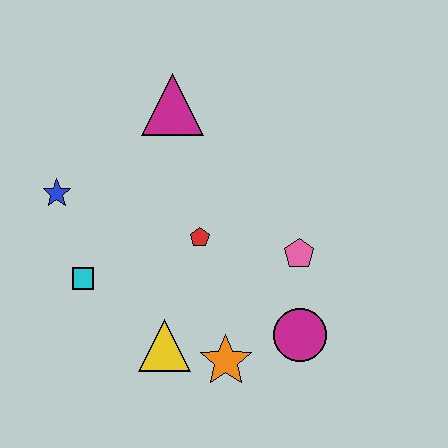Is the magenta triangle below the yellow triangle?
No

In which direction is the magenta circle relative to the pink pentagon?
The magenta circle is below the pink pentagon.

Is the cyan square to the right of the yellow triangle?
No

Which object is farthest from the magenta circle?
The blue star is farthest from the magenta circle.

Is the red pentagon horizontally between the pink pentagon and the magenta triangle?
Yes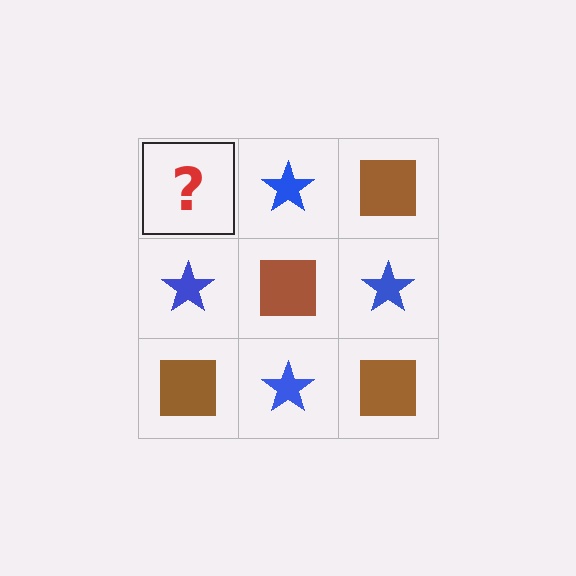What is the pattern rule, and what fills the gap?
The rule is that it alternates brown square and blue star in a checkerboard pattern. The gap should be filled with a brown square.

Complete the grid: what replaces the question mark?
The question mark should be replaced with a brown square.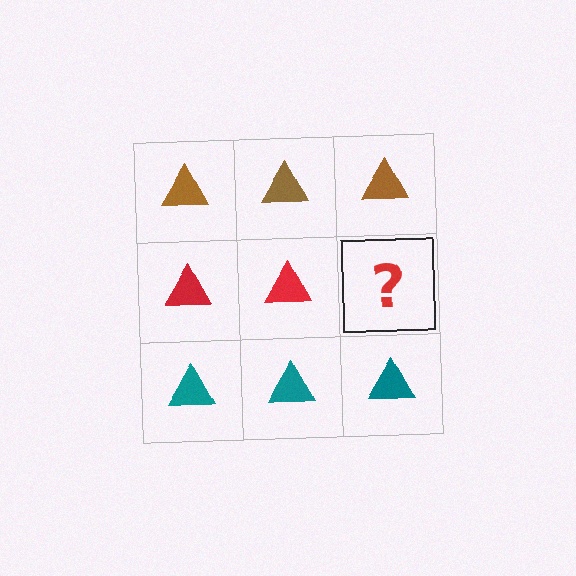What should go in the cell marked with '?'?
The missing cell should contain a red triangle.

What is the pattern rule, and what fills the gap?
The rule is that each row has a consistent color. The gap should be filled with a red triangle.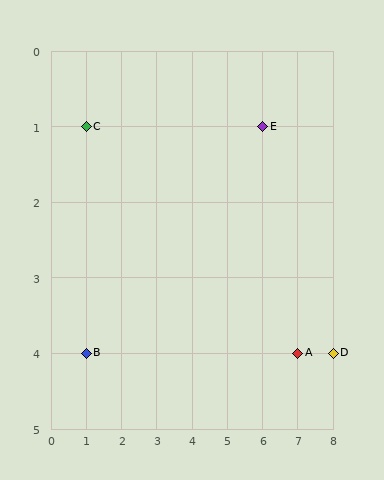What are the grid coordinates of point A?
Point A is at grid coordinates (7, 4).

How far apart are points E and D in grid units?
Points E and D are 2 columns and 3 rows apart (about 3.6 grid units diagonally).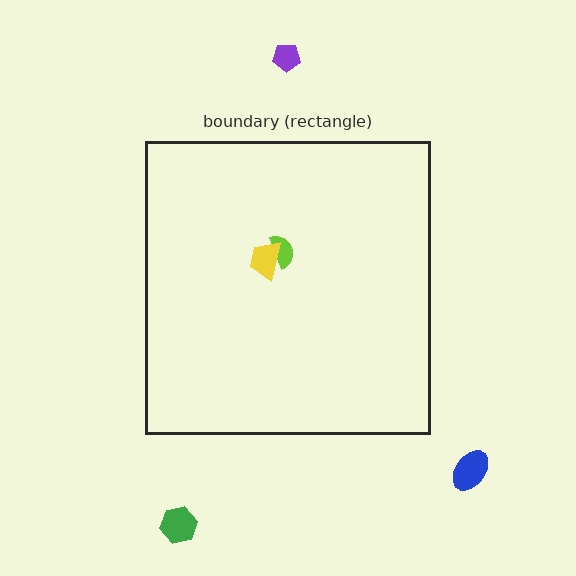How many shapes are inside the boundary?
2 inside, 3 outside.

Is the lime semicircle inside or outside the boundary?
Inside.